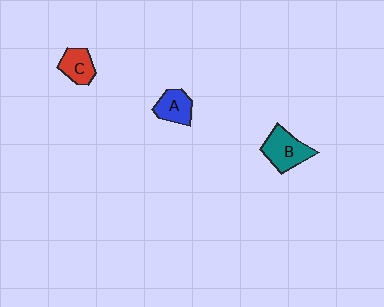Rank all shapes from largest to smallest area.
From largest to smallest: B (teal), A (blue), C (red).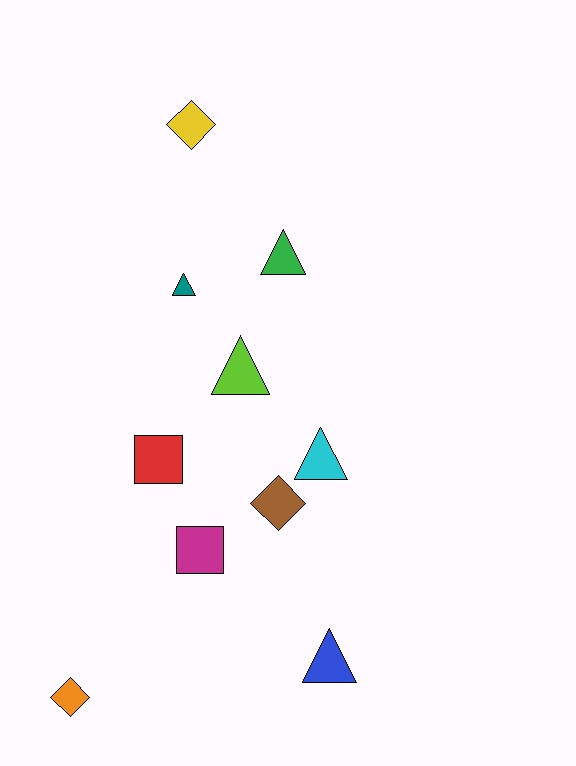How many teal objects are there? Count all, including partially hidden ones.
There is 1 teal object.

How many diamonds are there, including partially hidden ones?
There are 3 diamonds.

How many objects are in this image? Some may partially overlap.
There are 10 objects.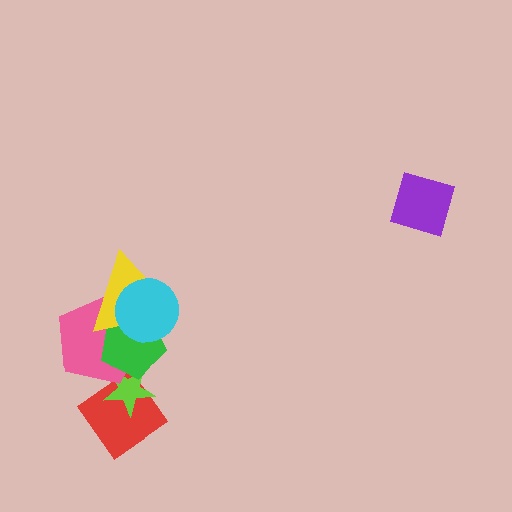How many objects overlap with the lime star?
3 objects overlap with the lime star.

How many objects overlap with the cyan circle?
3 objects overlap with the cyan circle.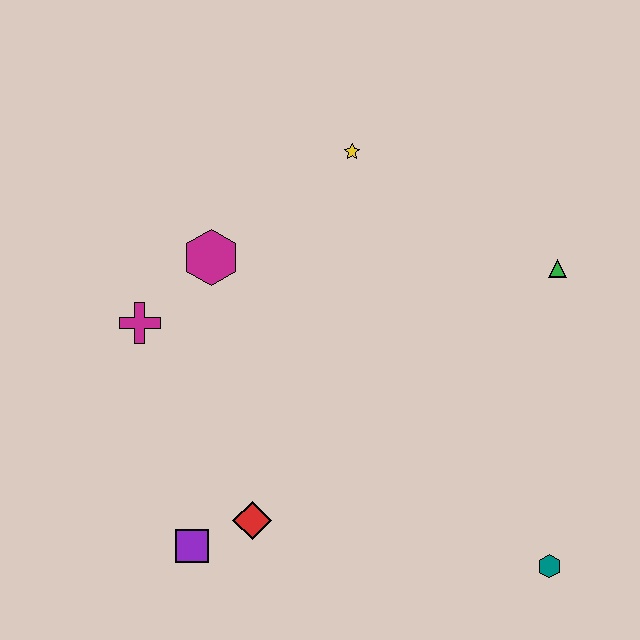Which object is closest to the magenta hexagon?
The magenta cross is closest to the magenta hexagon.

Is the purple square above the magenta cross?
No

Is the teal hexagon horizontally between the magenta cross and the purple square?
No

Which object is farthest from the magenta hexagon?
The teal hexagon is farthest from the magenta hexagon.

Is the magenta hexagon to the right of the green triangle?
No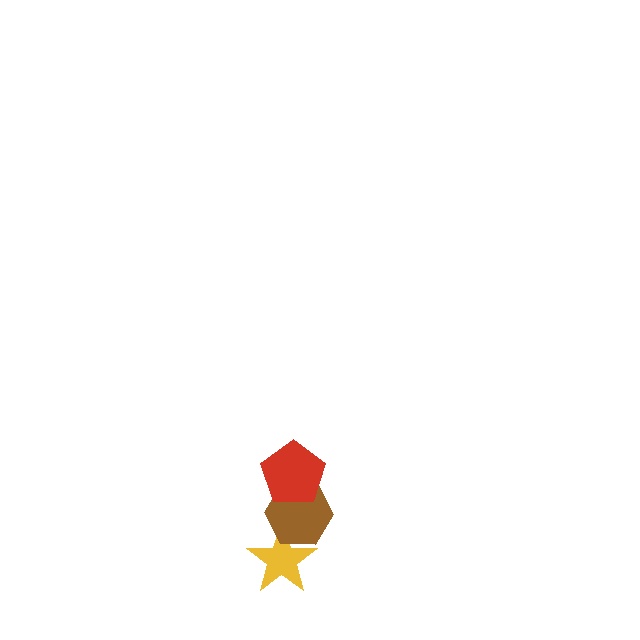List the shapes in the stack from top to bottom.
From top to bottom: the red pentagon, the brown hexagon, the yellow star.